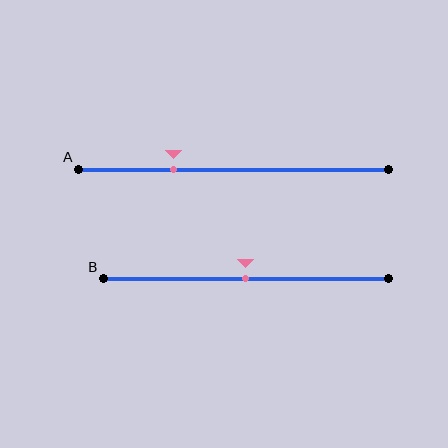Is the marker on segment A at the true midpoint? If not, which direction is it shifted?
No, the marker on segment A is shifted to the left by about 19% of the segment length.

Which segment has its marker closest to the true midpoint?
Segment B has its marker closest to the true midpoint.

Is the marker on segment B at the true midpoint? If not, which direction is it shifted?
Yes, the marker on segment B is at the true midpoint.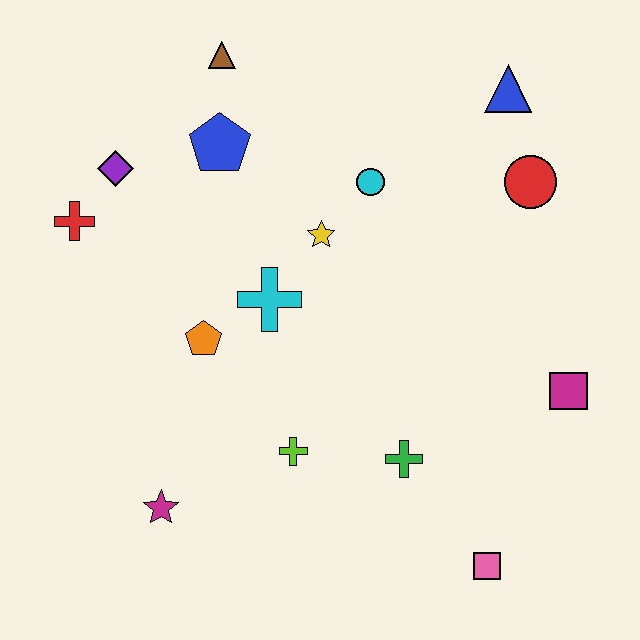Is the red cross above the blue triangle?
No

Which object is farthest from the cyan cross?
The pink square is farthest from the cyan cross.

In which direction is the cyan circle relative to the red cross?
The cyan circle is to the right of the red cross.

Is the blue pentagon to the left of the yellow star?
Yes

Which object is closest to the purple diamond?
The red cross is closest to the purple diamond.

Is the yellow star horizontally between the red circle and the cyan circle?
No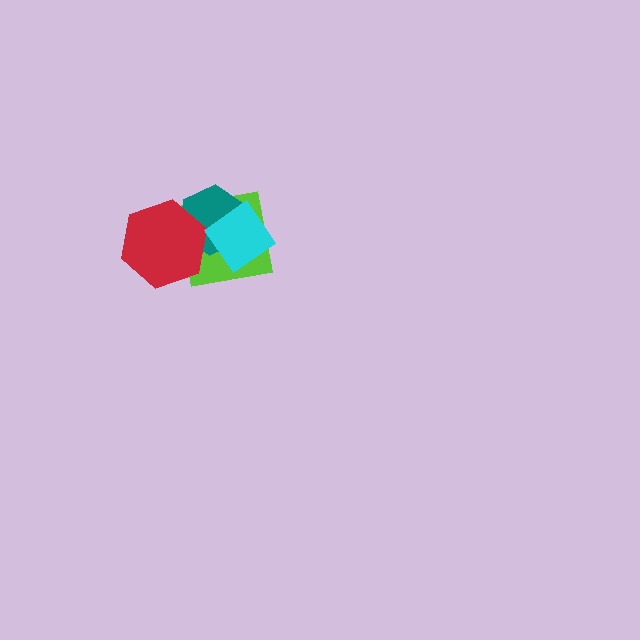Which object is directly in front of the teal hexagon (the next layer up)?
The red hexagon is directly in front of the teal hexagon.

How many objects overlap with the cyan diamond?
2 objects overlap with the cyan diamond.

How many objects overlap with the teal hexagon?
3 objects overlap with the teal hexagon.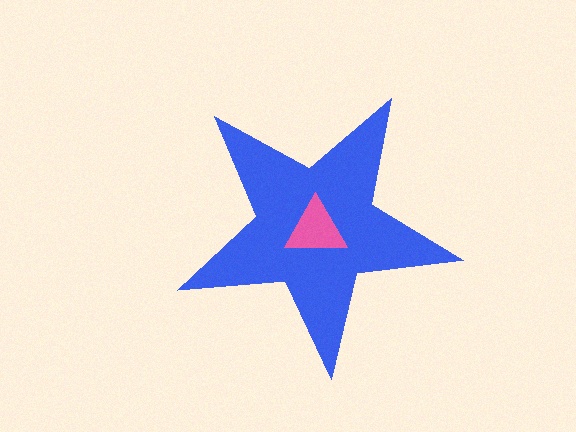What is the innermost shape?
The pink triangle.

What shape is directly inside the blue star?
The pink triangle.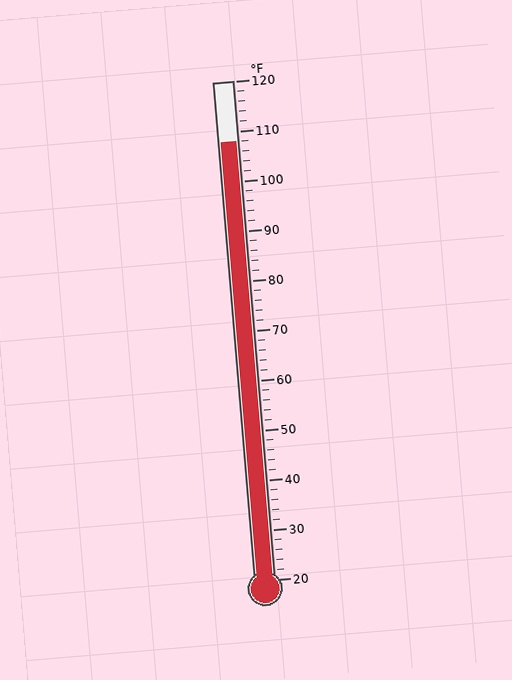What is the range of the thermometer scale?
The thermometer scale ranges from 20°F to 120°F.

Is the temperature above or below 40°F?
The temperature is above 40°F.